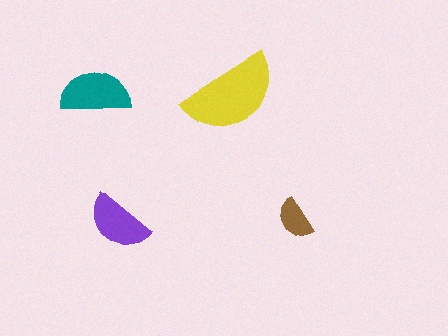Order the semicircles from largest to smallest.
the yellow one, the teal one, the purple one, the brown one.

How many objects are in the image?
There are 4 objects in the image.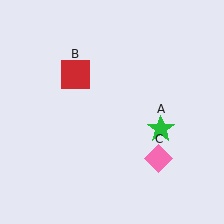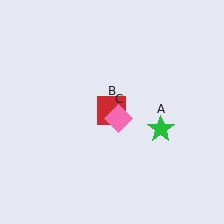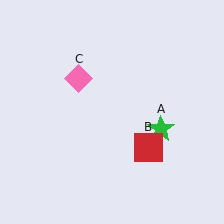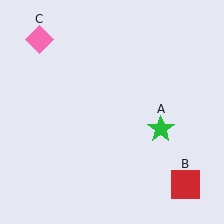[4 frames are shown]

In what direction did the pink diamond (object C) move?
The pink diamond (object C) moved up and to the left.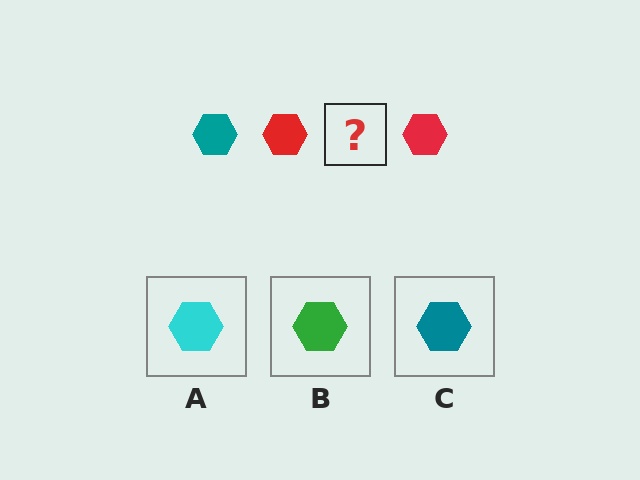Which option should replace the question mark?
Option C.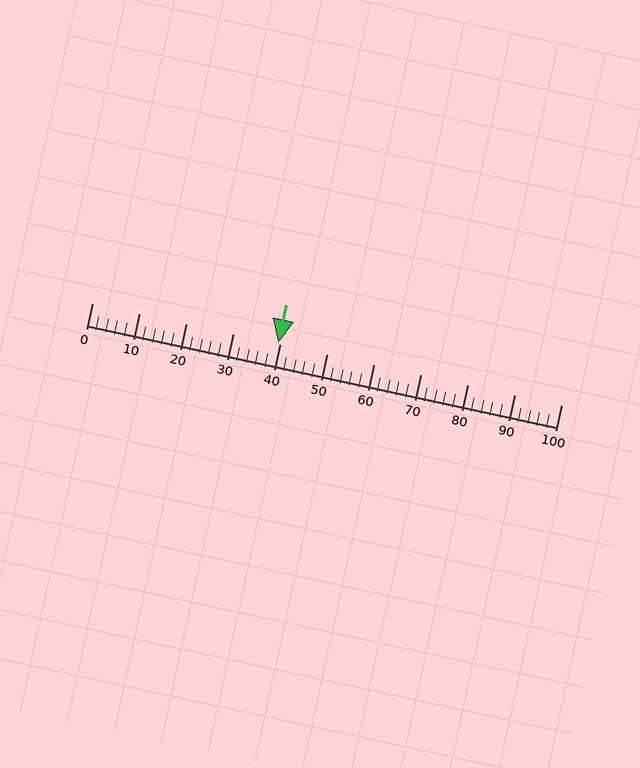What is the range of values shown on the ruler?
The ruler shows values from 0 to 100.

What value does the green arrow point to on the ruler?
The green arrow points to approximately 40.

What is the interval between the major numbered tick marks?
The major tick marks are spaced 10 units apart.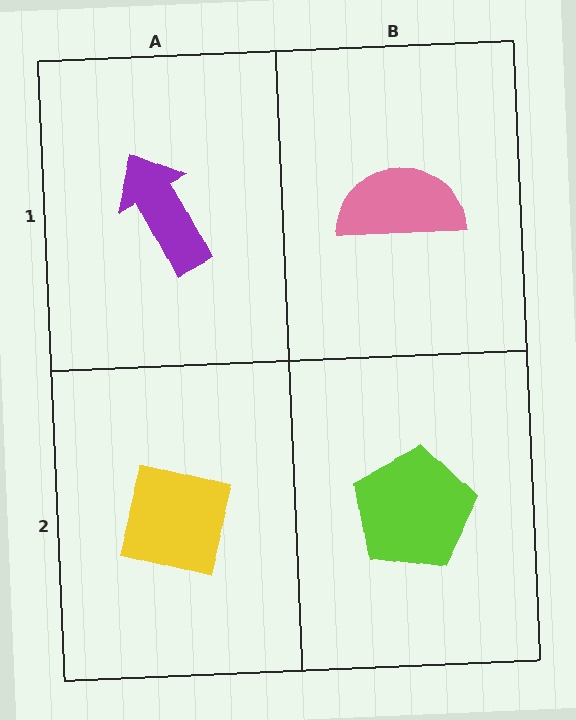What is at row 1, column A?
A purple arrow.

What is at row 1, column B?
A pink semicircle.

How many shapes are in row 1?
2 shapes.